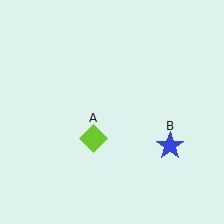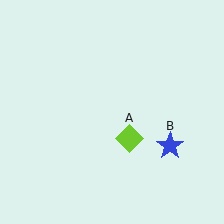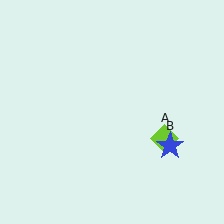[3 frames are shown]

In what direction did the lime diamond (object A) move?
The lime diamond (object A) moved right.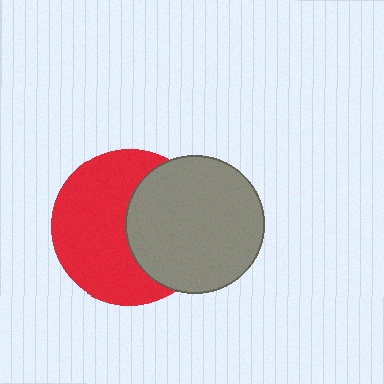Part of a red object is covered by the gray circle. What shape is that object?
It is a circle.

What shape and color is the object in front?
The object in front is a gray circle.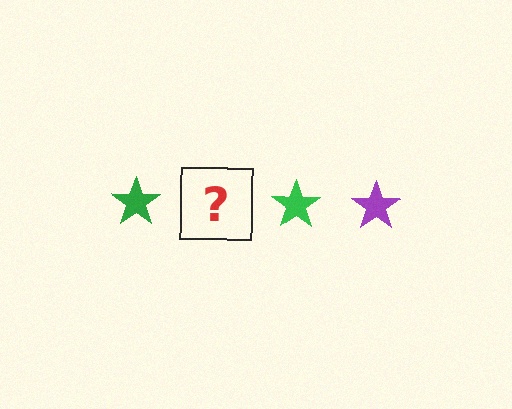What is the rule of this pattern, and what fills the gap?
The rule is that the pattern cycles through green, purple stars. The gap should be filled with a purple star.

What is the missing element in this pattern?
The missing element is a purple star.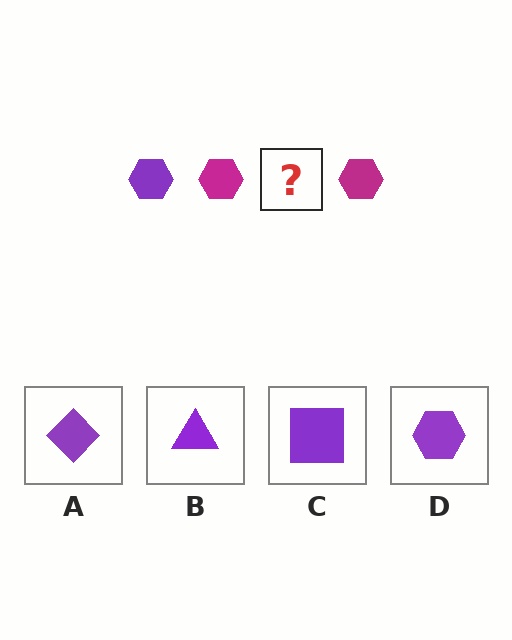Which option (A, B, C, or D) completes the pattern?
D.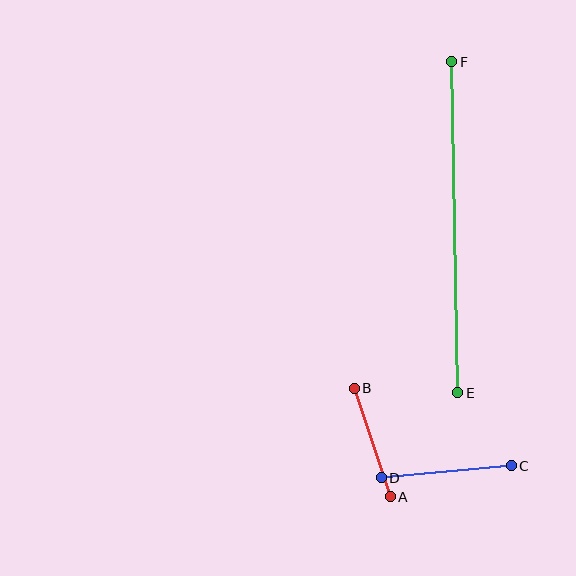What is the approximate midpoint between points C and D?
The midpoint is at approximately (446, 472) pixels.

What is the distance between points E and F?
The distance is approximately 331 pixels.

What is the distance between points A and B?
The distance is approximately 115 pixels.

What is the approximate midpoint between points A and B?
The midpoint is at approximately (372, 443) pixels.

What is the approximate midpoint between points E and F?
The midpoint is at approximately (455, 227) pixels.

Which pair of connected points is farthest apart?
Points E and F are farthest apart.